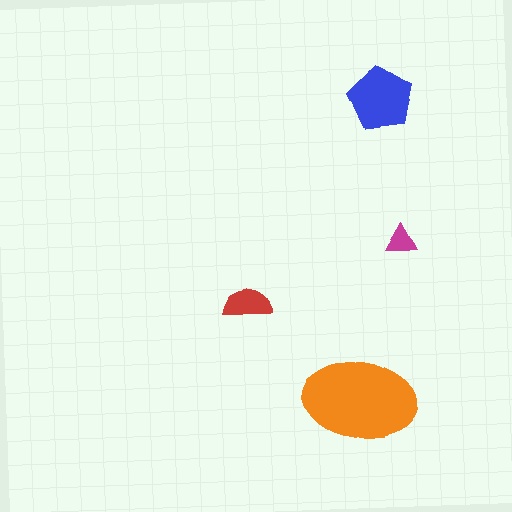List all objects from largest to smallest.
The orange ellipse, the blue pentagon, the red semicircle, the magenta triangle.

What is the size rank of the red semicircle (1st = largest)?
3rd.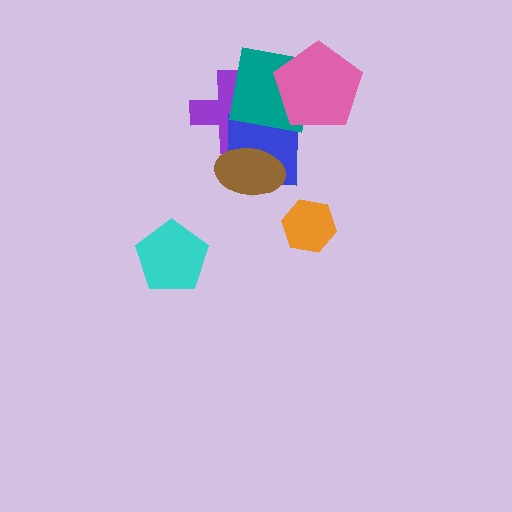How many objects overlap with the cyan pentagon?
0 objects overlap with the cyan pentagon.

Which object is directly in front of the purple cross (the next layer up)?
The blue square is directly in front of the purple cross.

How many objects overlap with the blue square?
4 objects overlap with the blue square.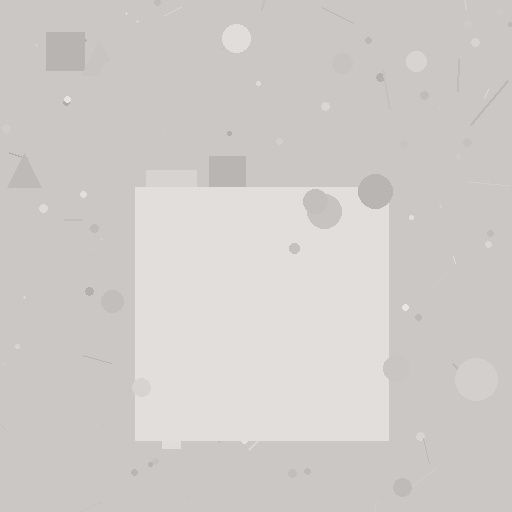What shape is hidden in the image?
A square is hidden in the image.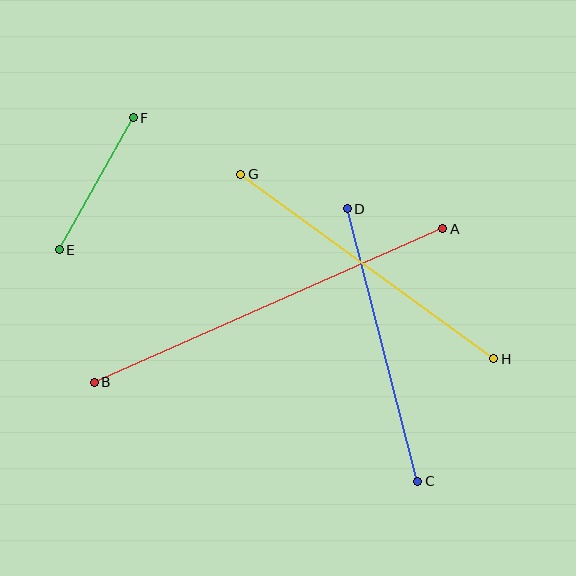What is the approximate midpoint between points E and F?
The midpoint is at approximately (96, 184) pixels.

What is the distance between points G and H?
The distance is approximately 313 pixels.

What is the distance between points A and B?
The distance is approximately 380 pixels.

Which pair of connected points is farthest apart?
Points A and B are farthest apart.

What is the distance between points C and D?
The distance is approximately 282 pixels.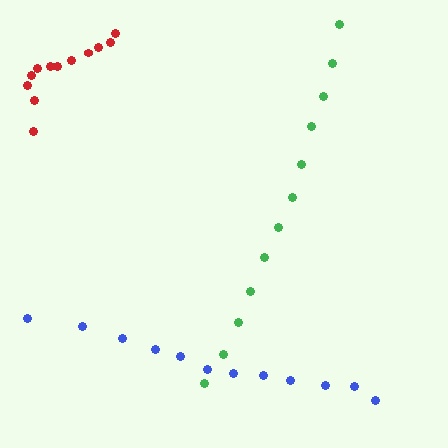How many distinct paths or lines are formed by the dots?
There are 3 distinct paths.